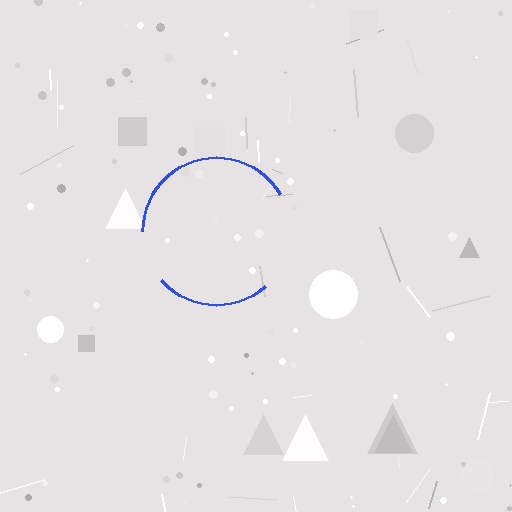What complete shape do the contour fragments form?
The contour fragments form a circle.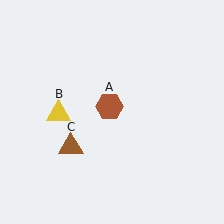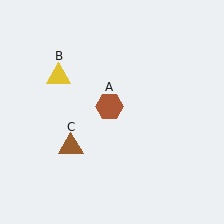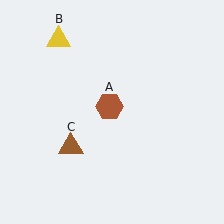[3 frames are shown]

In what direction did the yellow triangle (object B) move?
The yellow triangle (object B) moved up.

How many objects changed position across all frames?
1 object changed position: yellow triangle (object B).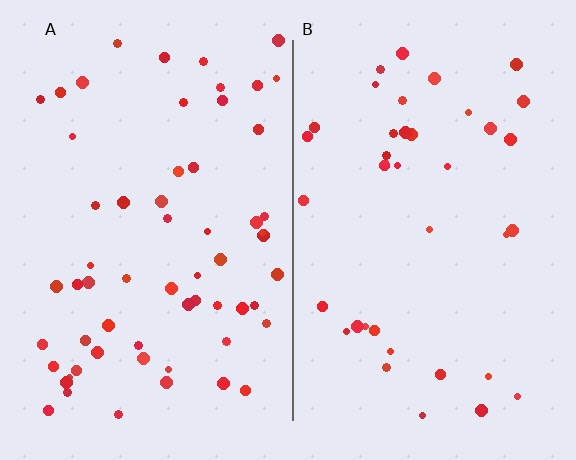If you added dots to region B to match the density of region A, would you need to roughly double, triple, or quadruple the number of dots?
Approximately double.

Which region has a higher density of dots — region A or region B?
A (the left).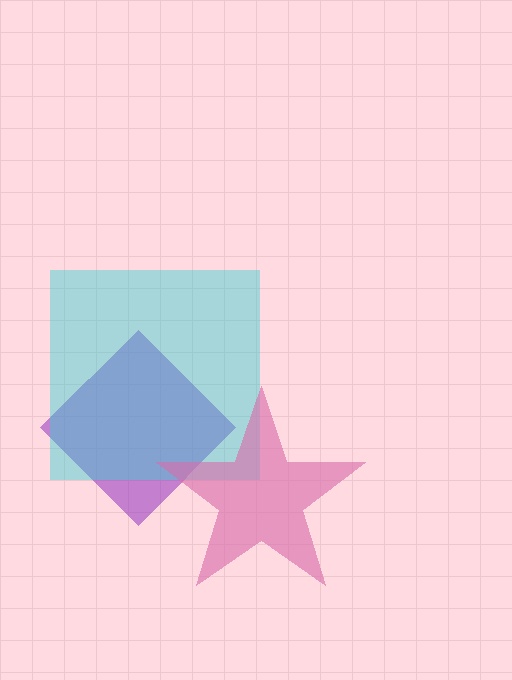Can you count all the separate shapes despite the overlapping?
Yes, there are 3 separate shapes.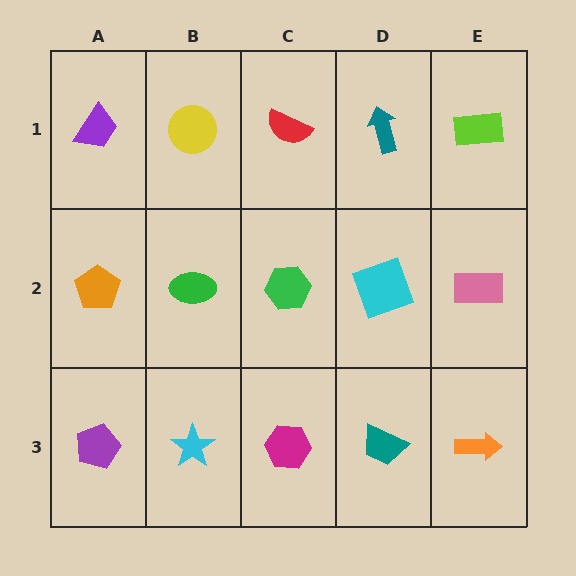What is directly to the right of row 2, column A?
A green ellipse.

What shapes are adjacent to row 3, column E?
A pink rectangle (row 2, column E), a teal trapezoid (row 3, column D).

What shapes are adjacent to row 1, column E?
A pink rectangle (row 2, column E), a teal arrow (row 1, column D).